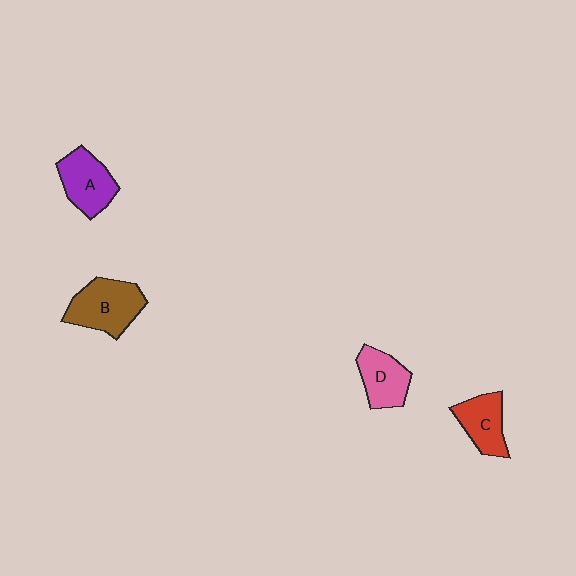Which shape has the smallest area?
Shape C (red).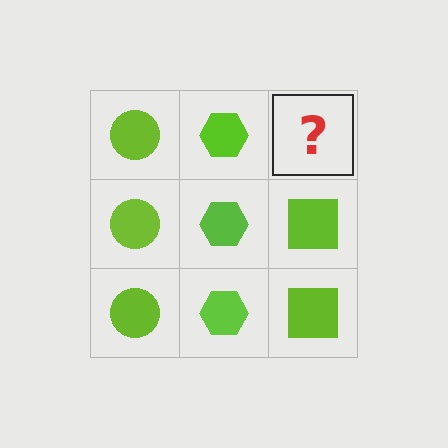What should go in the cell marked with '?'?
The missing cell should contain a lime square.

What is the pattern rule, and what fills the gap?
The rule is that each column has a consistent shape. The gap should be filled with a lime square.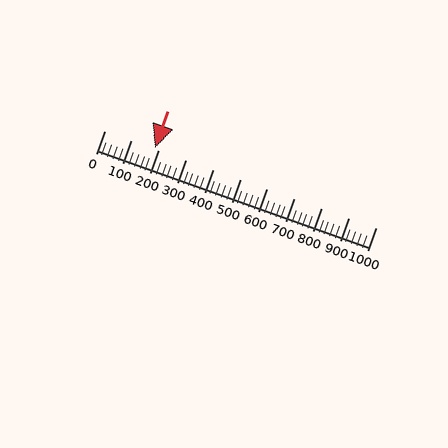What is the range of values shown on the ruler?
The ruler shows values from 0 to 1000.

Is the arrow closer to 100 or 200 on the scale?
The arrow is closer to 200.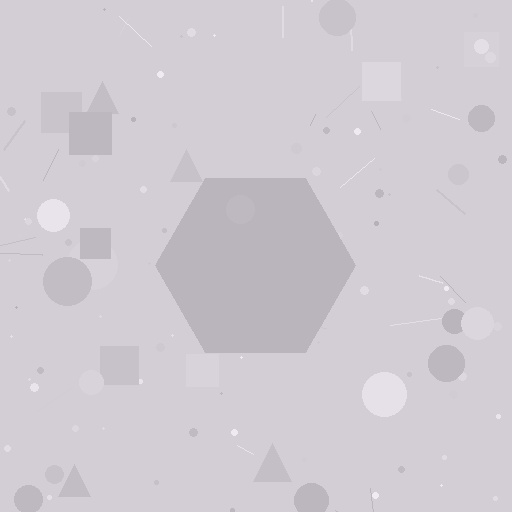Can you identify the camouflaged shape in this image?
The camouflaged shape is a hexagon.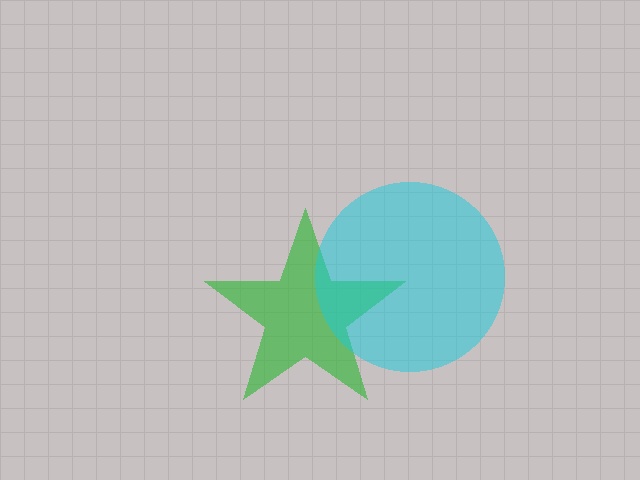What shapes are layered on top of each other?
The layered shapes are: a green star, a cyan circle.